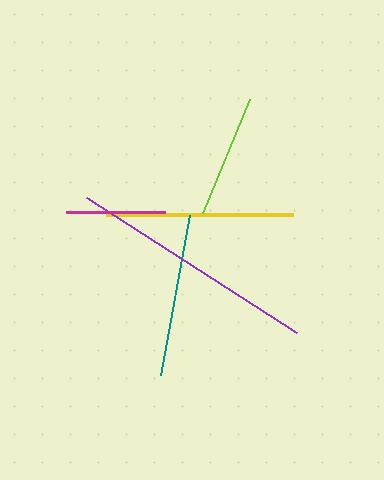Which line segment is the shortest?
The magenta line is the shortest at approximately 99 pixels.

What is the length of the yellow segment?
The yellow segment is approximately 187 pixels long.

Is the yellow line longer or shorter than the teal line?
The yellow line is longer than the teal line.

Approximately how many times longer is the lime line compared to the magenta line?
The lime line is approximately 1.2 times the length of the magenta line.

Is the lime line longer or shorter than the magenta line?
The lime line is longer than the magenta line.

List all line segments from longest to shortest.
From longest to shortest: purple, yellow, teal, lime, magenta.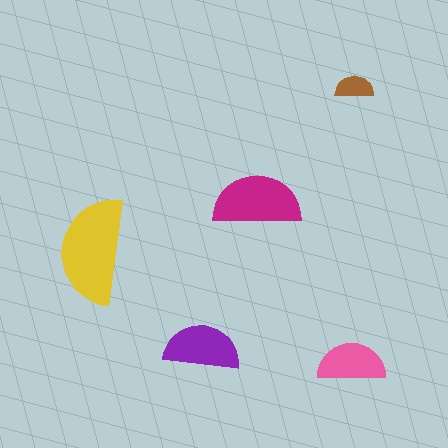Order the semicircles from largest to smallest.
the yellow one, the magenta one, the purple one, the pink one, the brown one.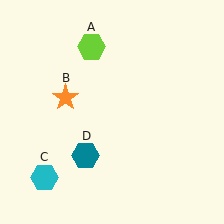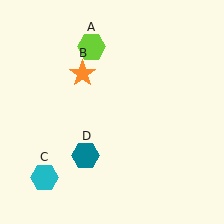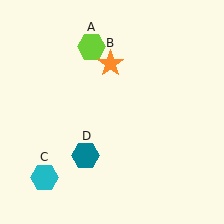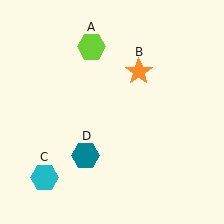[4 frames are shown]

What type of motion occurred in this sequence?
The orange star (object B) rotated clockwise around the center of the scene.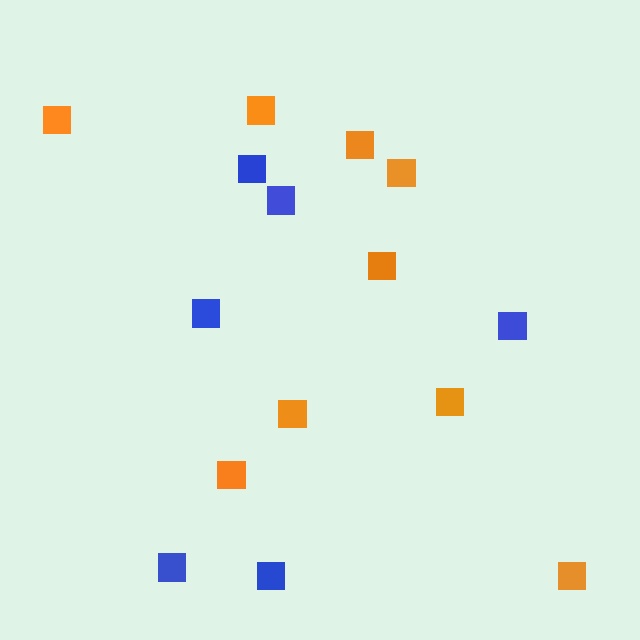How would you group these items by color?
There are 2 groups: one group of blue squares (6) and one group of orange squares (9).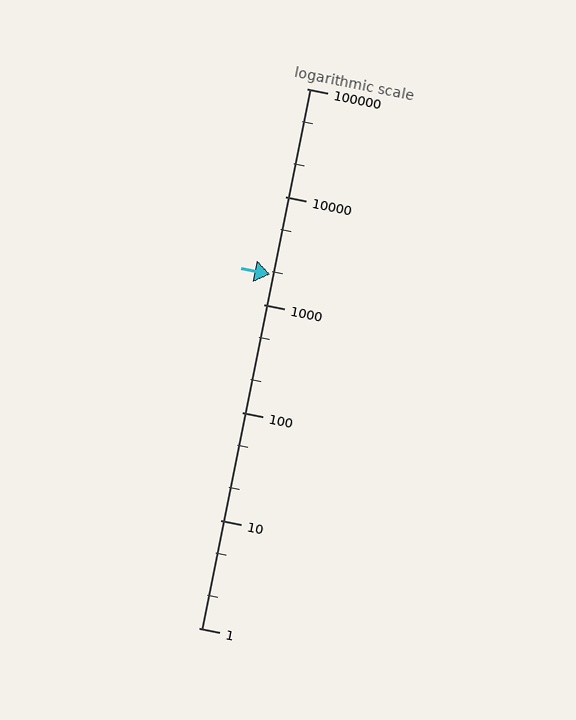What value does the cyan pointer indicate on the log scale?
The pointer indicates approximately 1900.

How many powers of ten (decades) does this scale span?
The scale spans 5 decades, from 1 to 100000.